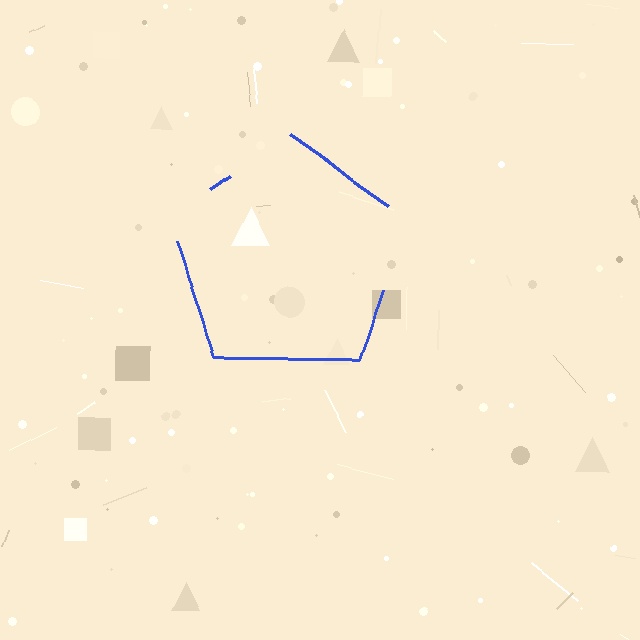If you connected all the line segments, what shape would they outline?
They would outline a pentagon.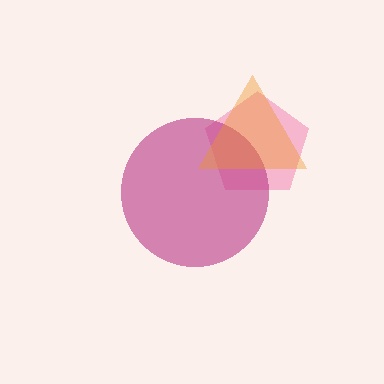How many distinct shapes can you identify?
There are 3 distinct shapes: a pink pentagon, a magenta circle, an orange triangle.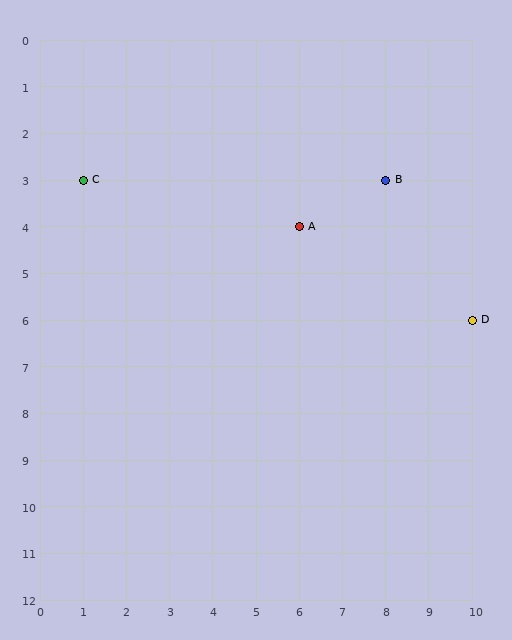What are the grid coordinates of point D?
Point D is at grid coordinates (10, 6).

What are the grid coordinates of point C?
Point C is at grid coordinates (1, 3).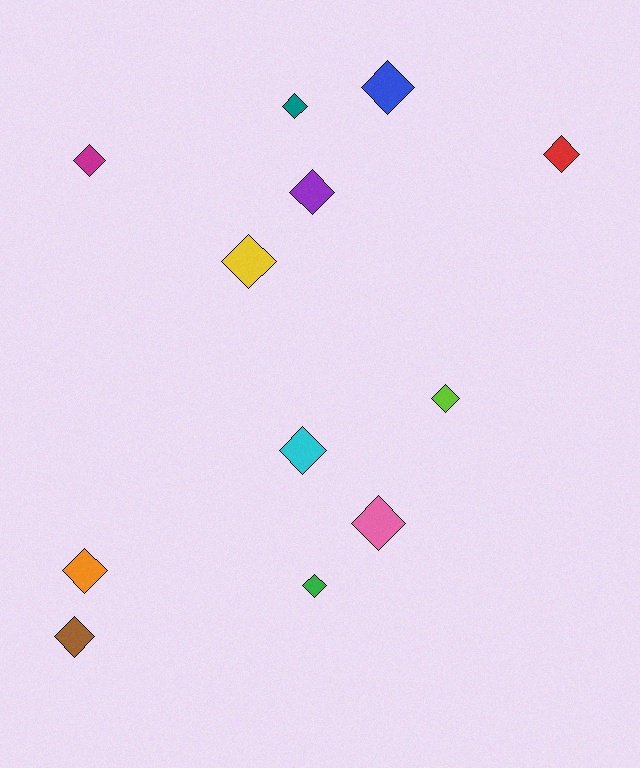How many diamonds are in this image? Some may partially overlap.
There are 12 diamonds.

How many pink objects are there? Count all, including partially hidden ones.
There is 1 pink object.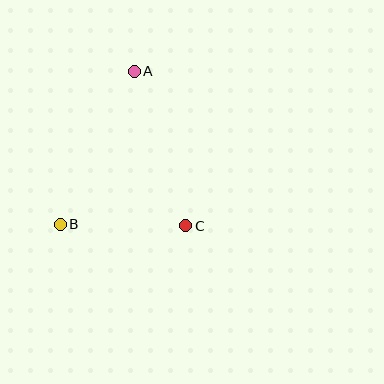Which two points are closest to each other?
Points B and C are closest to each other.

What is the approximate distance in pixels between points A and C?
The distance between A and C is approximately 163 pixels.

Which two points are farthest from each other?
Points A and B are farthest from each other.